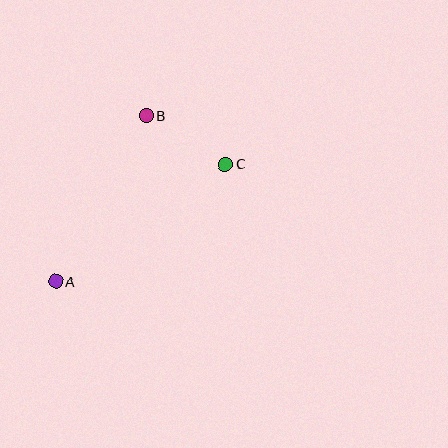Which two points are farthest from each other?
Points A and C are farthest from each other.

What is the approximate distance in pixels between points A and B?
The distance between A and B is approximately 188 pixels.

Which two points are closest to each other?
Points B and C are closest to each other.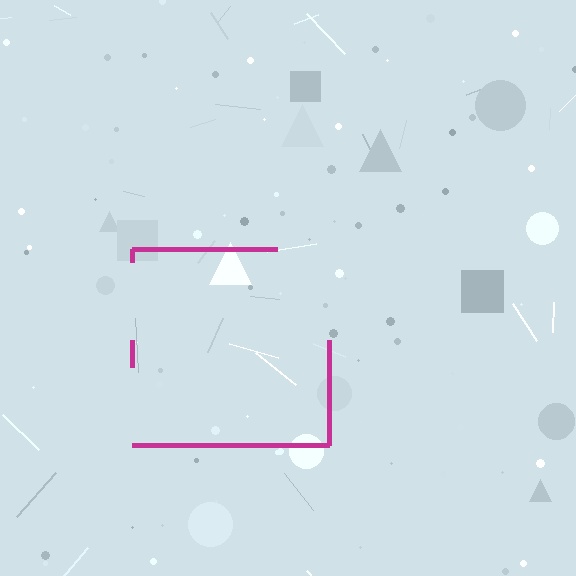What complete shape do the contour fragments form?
The contour fragments form a square.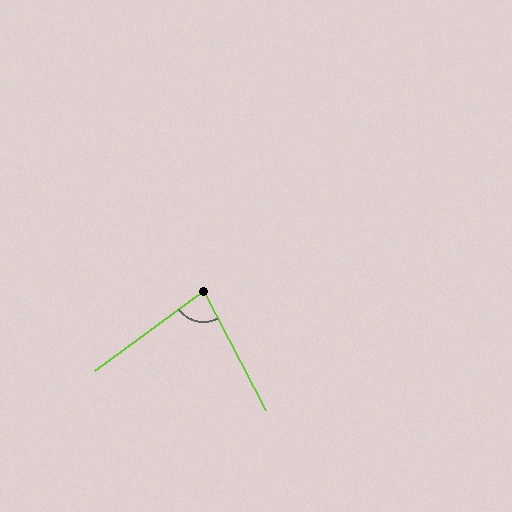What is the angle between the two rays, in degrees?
Approximately 81 degrees.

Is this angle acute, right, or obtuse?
It is acute.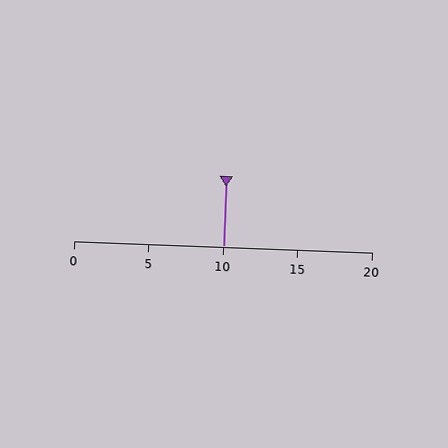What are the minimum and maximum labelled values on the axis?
The axis runs from 0 to 20.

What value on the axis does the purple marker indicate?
The marker indicates approximately 10.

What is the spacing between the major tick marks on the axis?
The major ticks are spaced 5 apart.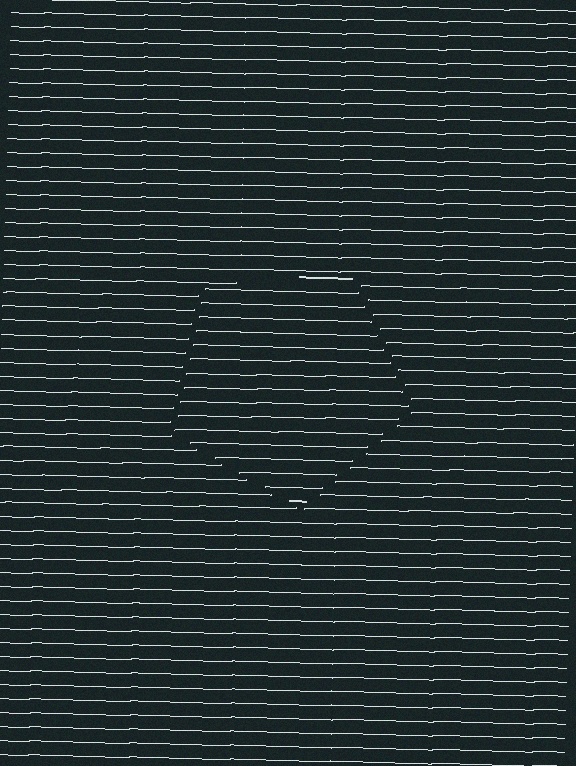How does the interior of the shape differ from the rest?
The interior of the shape contains the same grating, shifted by half a period — the contour is defined by the phase discontinuity where line-ends from the inner and outer gratings abut.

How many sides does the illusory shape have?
5 sides — the line-ends trace a pentagon.